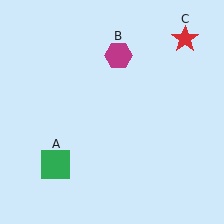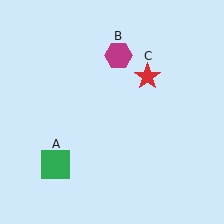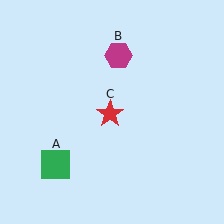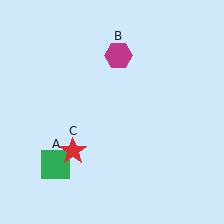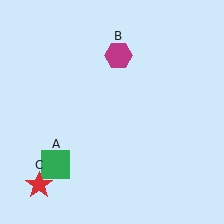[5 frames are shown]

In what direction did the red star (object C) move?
The red star (object C) moved down and to the left.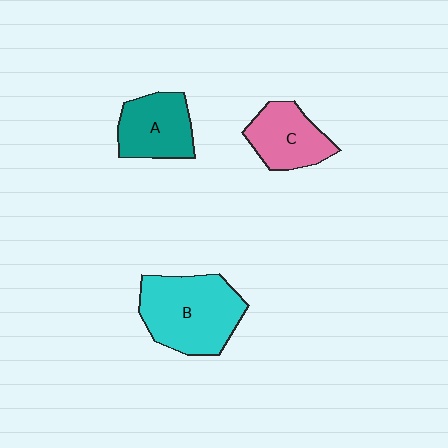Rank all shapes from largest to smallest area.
From largest to smallest: B (cyan), A (teal), C (pink).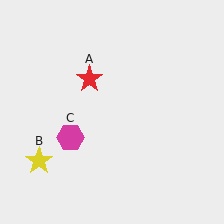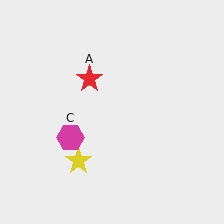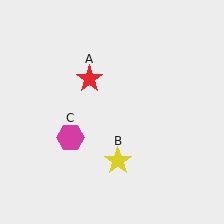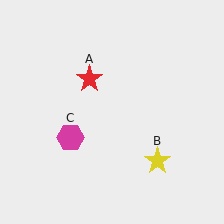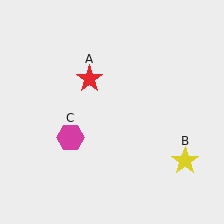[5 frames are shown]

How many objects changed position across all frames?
1 object changed position: yellow star (object B).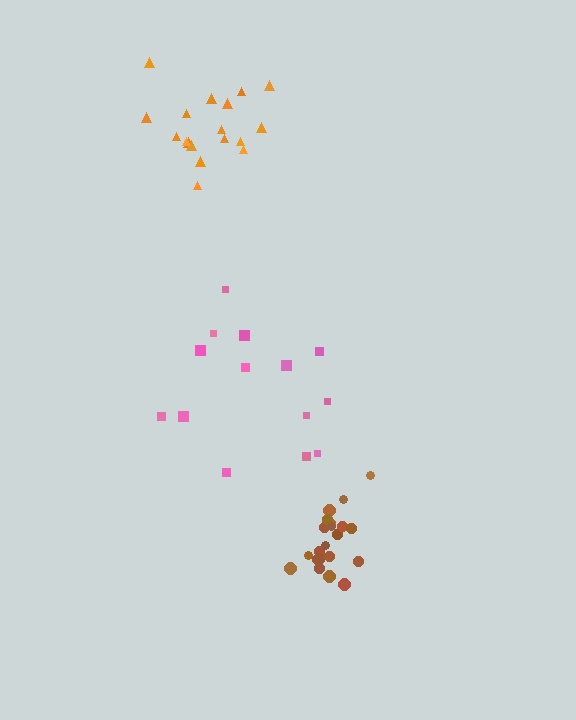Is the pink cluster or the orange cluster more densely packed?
Orange.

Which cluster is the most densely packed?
Brown.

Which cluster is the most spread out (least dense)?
Pink.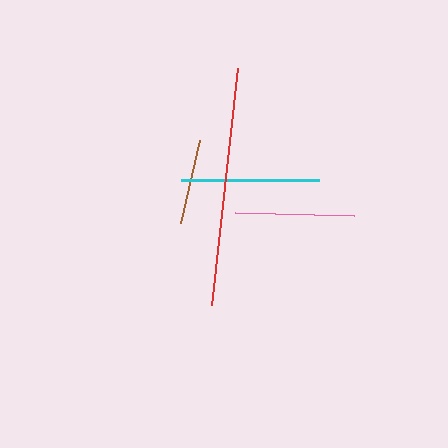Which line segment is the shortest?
The brown line is the shortest at approximately 85 pixels.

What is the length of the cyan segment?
The cyan segment is approximately 138 pixels long.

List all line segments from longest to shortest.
From longest to shortest: red, cyan, pink, brown.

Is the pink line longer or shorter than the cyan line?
The cyan line is longer than the pink line.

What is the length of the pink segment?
The pink segment is approximately 118 pixels long.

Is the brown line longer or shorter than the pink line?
The pink line is longer than the brown line.